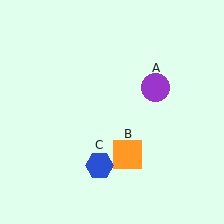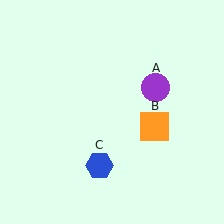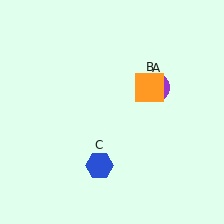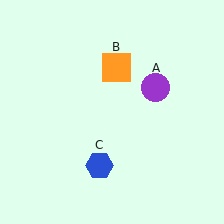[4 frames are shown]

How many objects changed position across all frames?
1 object changed position: orange square (object B).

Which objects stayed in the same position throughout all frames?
Purple circle (object A) and blue hexagon (object C) remained stationary.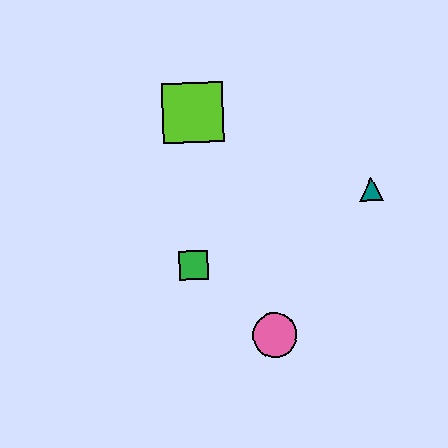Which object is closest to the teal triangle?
The pink circle is closest to the teal triangle.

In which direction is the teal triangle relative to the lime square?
The teal triangle is to the right of the lime square.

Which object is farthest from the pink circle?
The lime square is farthest from the pink circle.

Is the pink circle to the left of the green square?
No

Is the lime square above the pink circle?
Yes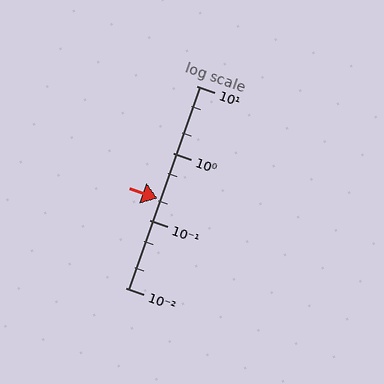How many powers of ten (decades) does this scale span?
The scale spans 3 decades, from 0.01 to 10.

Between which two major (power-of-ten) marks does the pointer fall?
The pointer is between 0.1 and 1.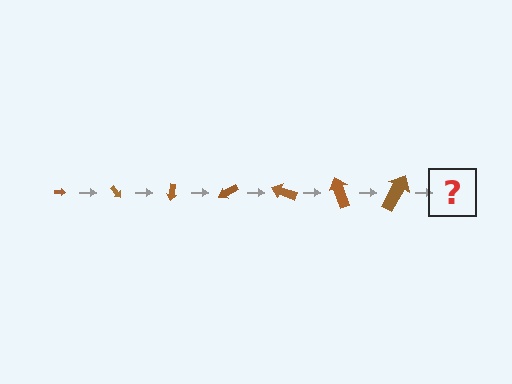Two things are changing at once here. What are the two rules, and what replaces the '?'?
The two rules are that the arrow grows larger each step and it rotates 50 degrees each step. The '?' should be an arrow, larger than the previous one and rotated 350 degrees from the start.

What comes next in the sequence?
The next element should be an arrow, larger than the previous one and rotated 350 degrees from the start.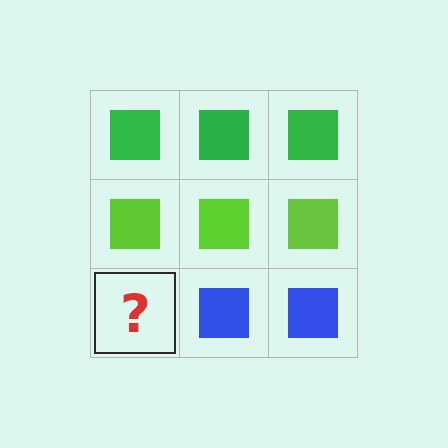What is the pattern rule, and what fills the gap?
The rule is that each row has a consistent color. The gap should be filled with a blue square.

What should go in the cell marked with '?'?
The missing cell should contain a blue square.